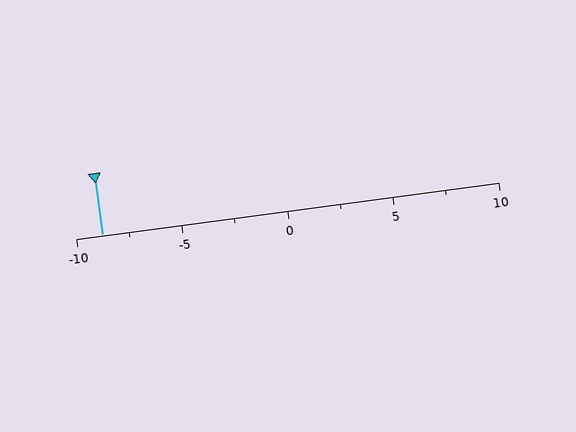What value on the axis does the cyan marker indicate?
The marker indicates approximately -8.8.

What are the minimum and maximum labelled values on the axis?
The axis runs from -10 to 10.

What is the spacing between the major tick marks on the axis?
The major ticks are spaced 5 apart.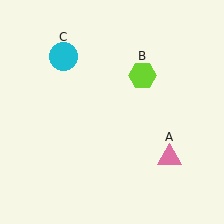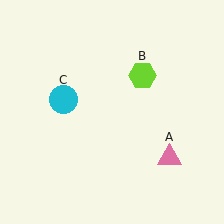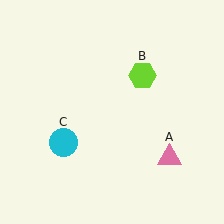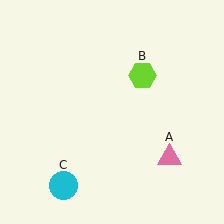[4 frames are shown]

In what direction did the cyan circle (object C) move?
The cyan circle (object C) moved down.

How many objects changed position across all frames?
1 object changed position: cyan circle (object C).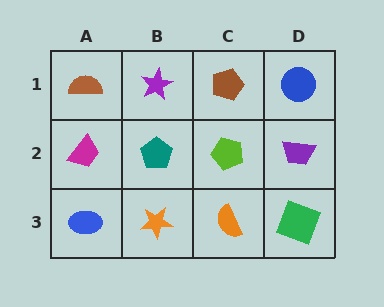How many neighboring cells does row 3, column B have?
3.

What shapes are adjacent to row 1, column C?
A lime pentagon (row 2, column C), a purple star (row 1, column B), a blue circle (row 1, column D).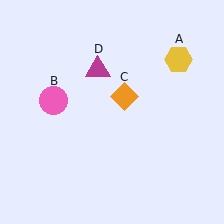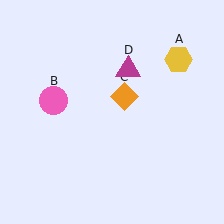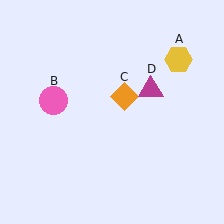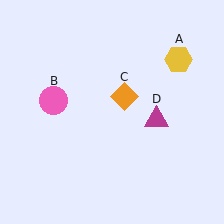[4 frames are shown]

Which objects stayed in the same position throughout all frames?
Yellow hexagon (object A) and pink circle (object B) and orange diamond (object C) remained stationary.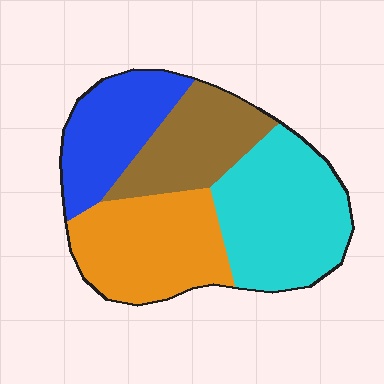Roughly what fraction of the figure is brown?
Brown takes up about one fifth (1/5) of the figure.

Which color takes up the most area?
Cyan, at roughly 30%.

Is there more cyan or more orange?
Cyan.